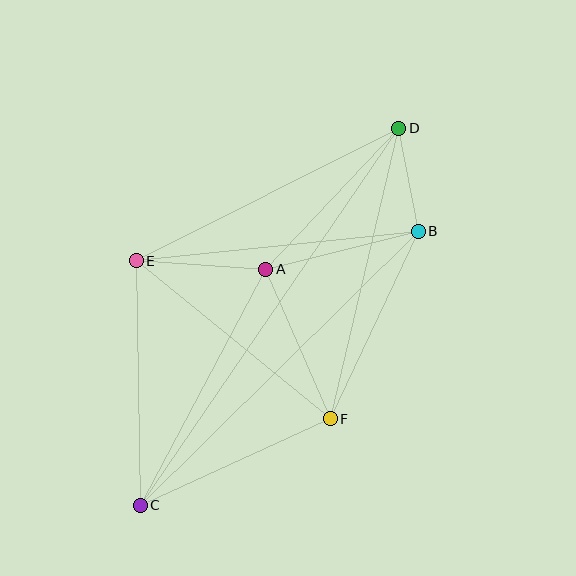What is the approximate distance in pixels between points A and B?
The distance between A and B is approximately 157 pixels.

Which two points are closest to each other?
Points B and D are closest to each other.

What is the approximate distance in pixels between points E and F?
The distance between E and F is approximately 250 pixels.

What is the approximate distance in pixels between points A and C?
The distance between A and C is approximately 267 pixels.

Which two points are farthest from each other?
Points C and D are farthest from each other.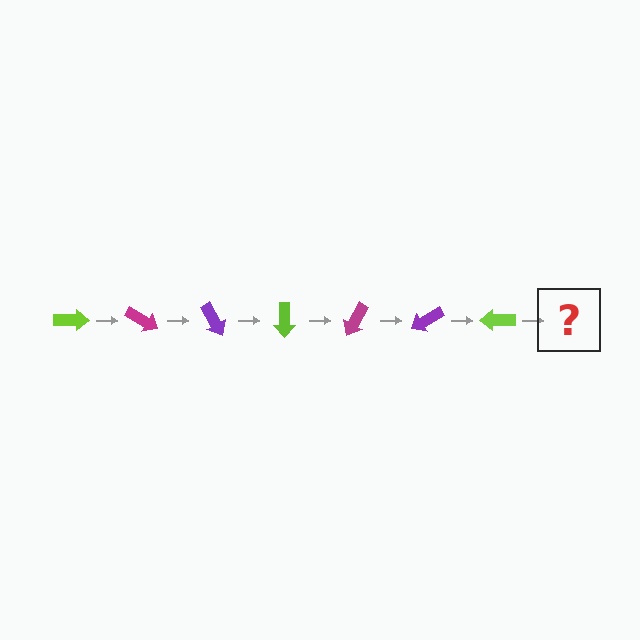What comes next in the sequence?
The next element should be a magenta arrow, rotated 210 degrees from the start.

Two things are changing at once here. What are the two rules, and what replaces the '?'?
The two rules are that it rotates 30 degrees each step and the color cycles through lime, magenta, and purple. The '?' should be a magenta arrow, rotated 210 degrees from the start.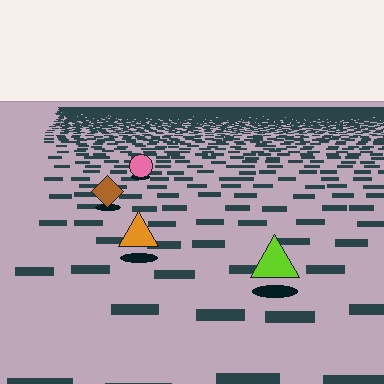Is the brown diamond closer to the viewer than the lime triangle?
No. The lime triangle is closer — you can tell from the texture gradient: the ground texture is coarser near it.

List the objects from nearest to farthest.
From nearest to farthest: the lime triangle, the orange triangle, the brown diamond, the pink circle.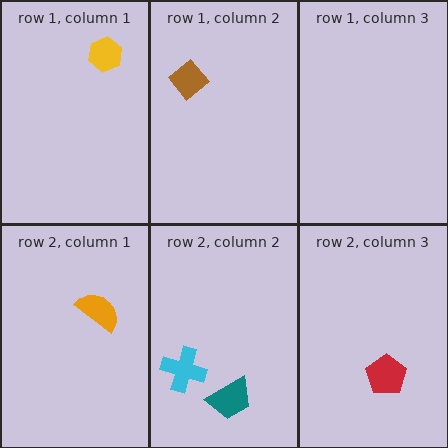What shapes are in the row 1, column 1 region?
The yellow hexagon.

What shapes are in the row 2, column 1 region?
The orange semicircle.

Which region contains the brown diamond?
The row 1, column 2 region.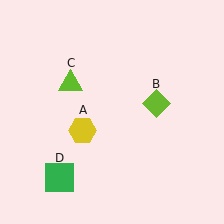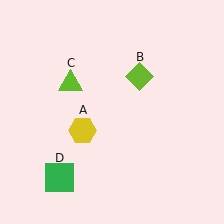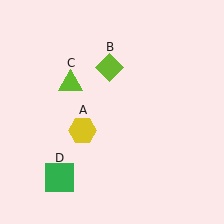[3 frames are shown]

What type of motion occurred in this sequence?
The lime diamond (object B) rotated counterclockwise around the center of the scene.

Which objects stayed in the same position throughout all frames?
Yellow hexagon (object A) and lime triangle (object C) and green square (object D) remained stationary.